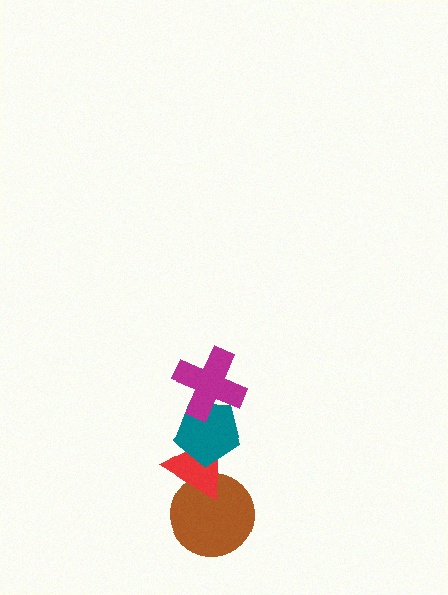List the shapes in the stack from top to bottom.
From top to bottom: the magenta cross, the teal pentagon, the red triangle, the brown circle.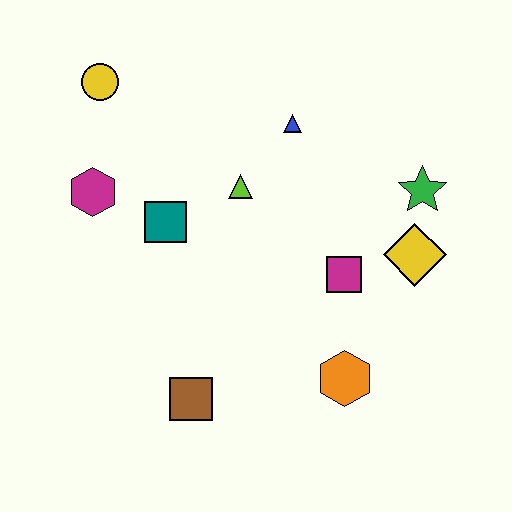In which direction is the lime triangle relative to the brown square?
The lime triangle is above the brown square.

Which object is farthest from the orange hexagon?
The yellow circle is farthest from the orange hexagon.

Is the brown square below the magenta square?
Yes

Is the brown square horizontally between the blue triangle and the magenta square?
No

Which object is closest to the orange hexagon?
The magenta square is closest to the orange hexagon.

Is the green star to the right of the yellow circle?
Yes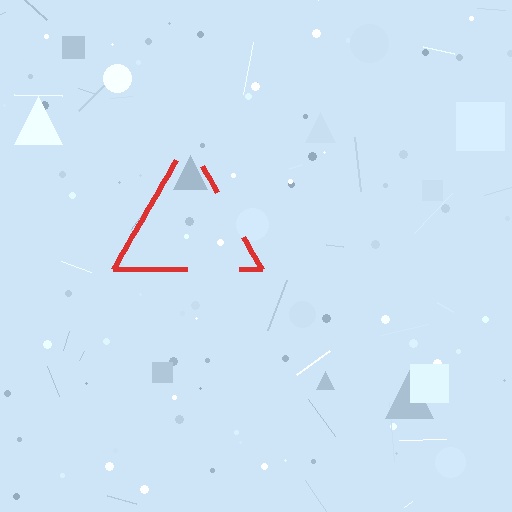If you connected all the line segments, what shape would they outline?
They would outline a triangle.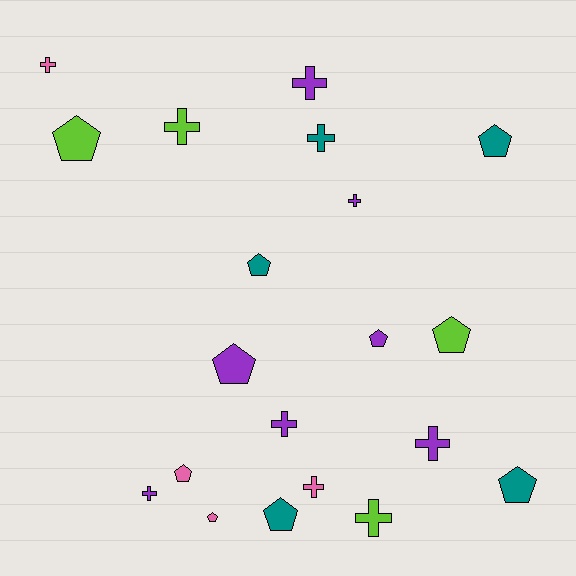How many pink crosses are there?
There are 2 pink crosses.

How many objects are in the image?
There are 20 objects.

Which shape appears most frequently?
Pentagon, with 10 objects.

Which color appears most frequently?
Purple, with 7 objects.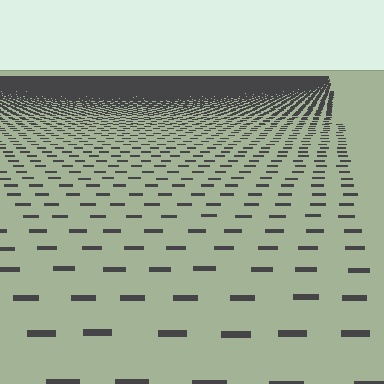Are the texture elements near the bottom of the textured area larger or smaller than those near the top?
Larger. Near the bottom, elements are closer to the viewer and appear at a bigger on-screen size.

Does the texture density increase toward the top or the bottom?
Density increases toward the top.